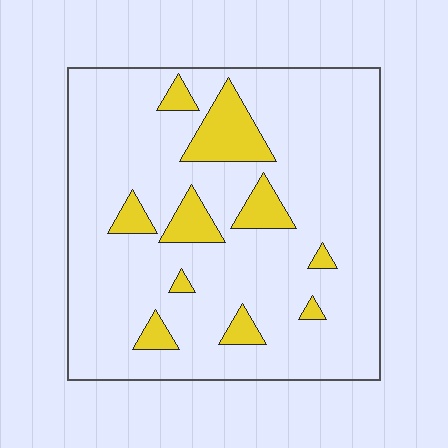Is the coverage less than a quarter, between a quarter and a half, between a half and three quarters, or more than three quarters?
Less than a quarter.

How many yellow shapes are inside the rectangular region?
10.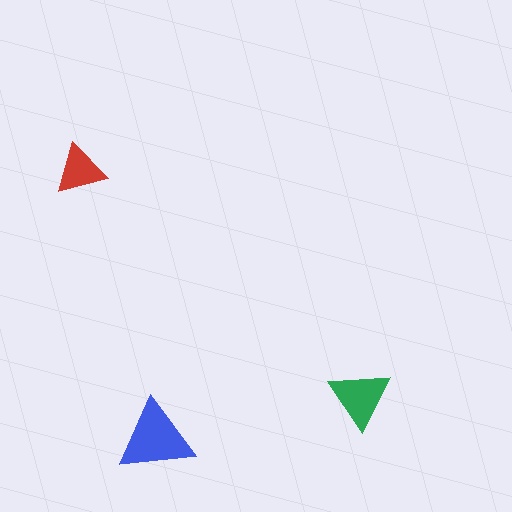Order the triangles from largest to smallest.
the blue one, the green one, the red one.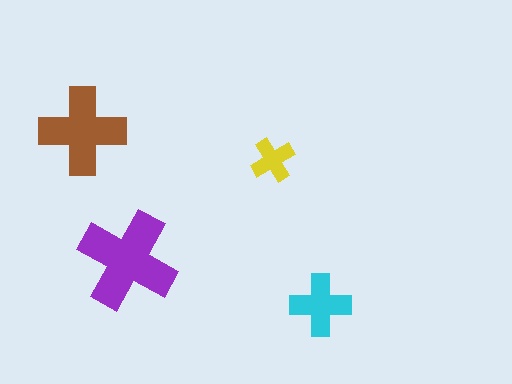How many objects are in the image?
There are 4 objects in the image.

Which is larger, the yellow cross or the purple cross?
The purple one.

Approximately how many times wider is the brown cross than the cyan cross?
About 1.5 times wider.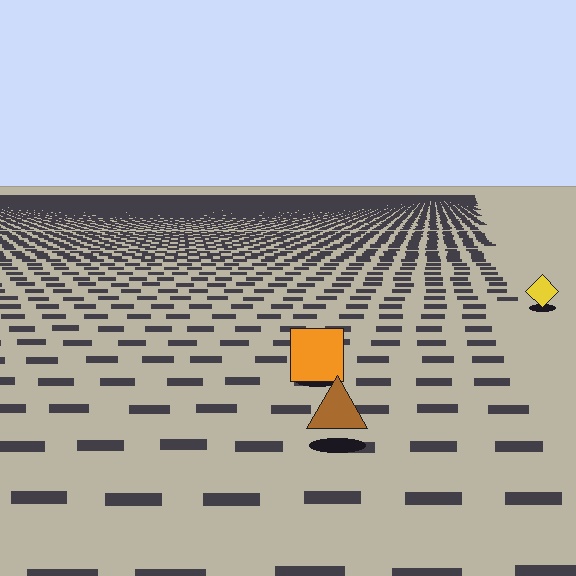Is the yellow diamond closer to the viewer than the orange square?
No. The orange square is closer — you can tell from the texture gradient: the ground texture is coarser near it.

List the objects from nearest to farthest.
From nearest to farthest: the brown triangle, the orange square, the yellow diamond.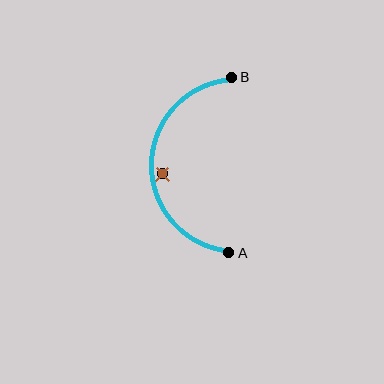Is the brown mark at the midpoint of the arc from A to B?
No — the brown mark does not lie on the arc at all. It sits slightly inside the curve.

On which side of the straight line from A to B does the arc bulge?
The arc bulges to the left of the straight line connecting A and B.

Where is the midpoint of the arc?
The arc midpoint is the point on the curve farthest from the straight line joining A and B. It sits to the left of that line.